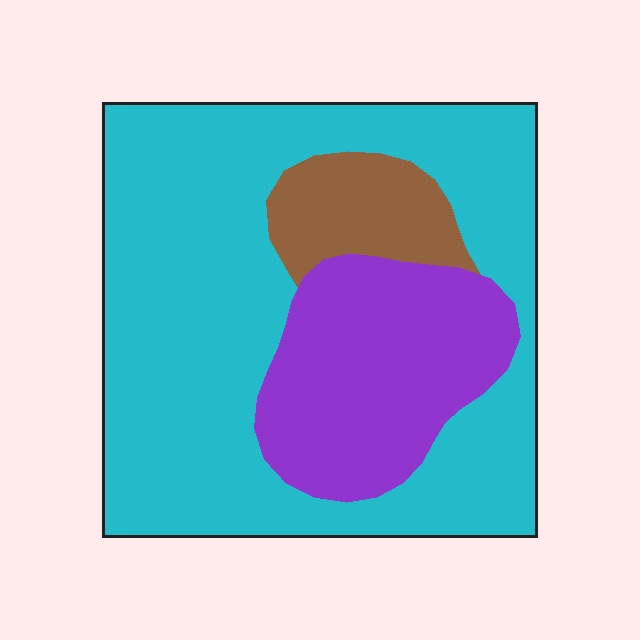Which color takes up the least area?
Brown, at roughly 10%.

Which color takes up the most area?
Cyan, at roughly 65%.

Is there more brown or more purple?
Purple.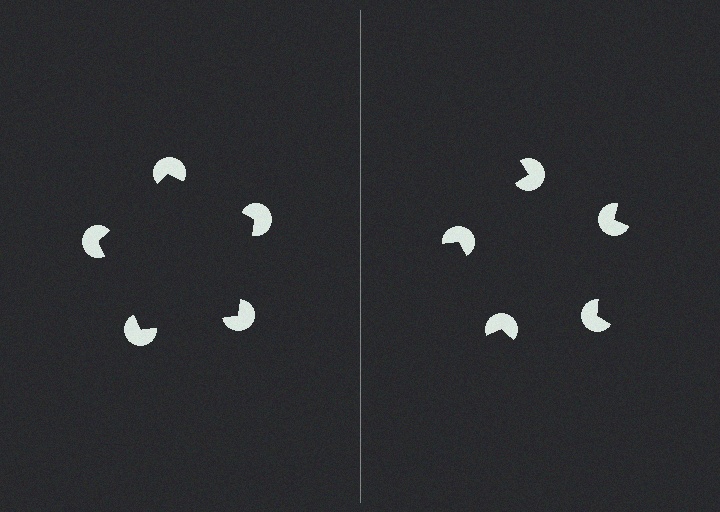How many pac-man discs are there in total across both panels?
10 — 5 on each side.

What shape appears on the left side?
An illusory pentagon.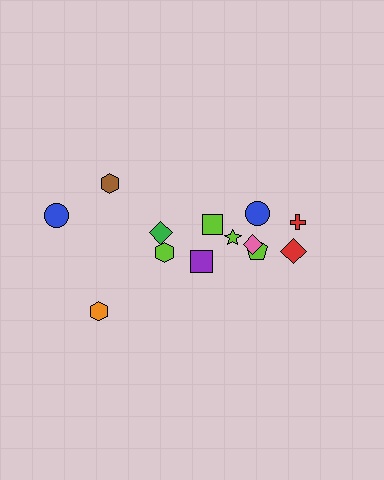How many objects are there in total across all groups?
There are 13 objects.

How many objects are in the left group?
There are 5 objects.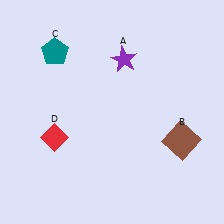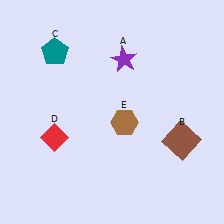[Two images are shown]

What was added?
A brown hexagon (E) was added in Image 2.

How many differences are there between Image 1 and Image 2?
There is 1 difference between the two images.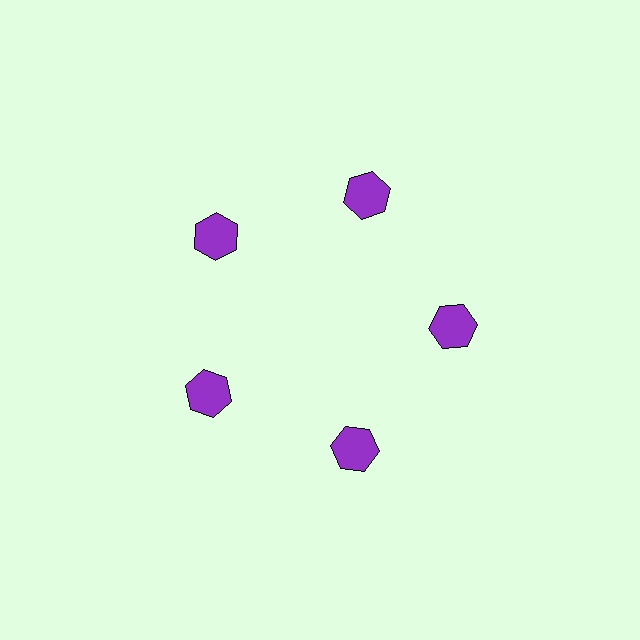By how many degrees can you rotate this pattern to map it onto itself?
The pattern maps onto itself every 72 degrees of rotation.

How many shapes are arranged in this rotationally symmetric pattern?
There are 5 shapes, arranged in 5 groups of 1.